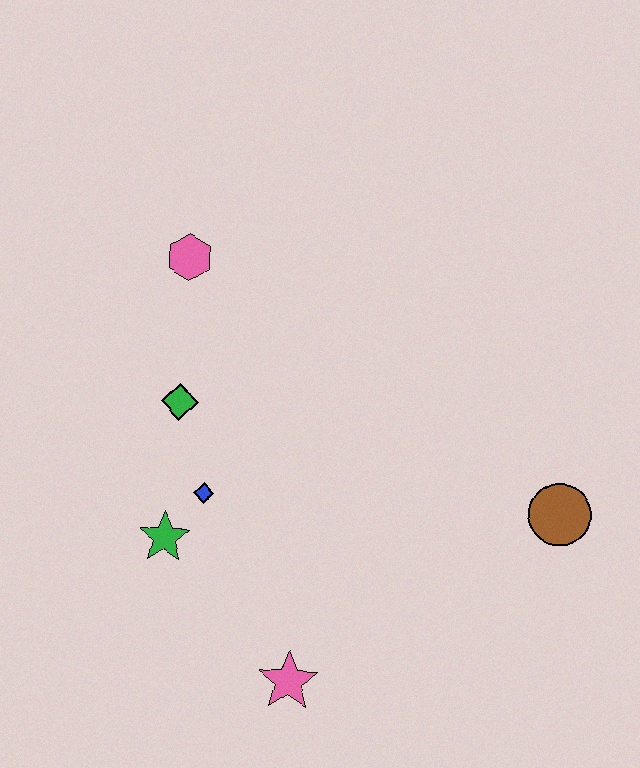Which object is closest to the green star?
The blue diamond is closest to the green star.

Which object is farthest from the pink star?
The pink hexagon is farthest from the pink star.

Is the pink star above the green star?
No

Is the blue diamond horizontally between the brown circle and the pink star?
No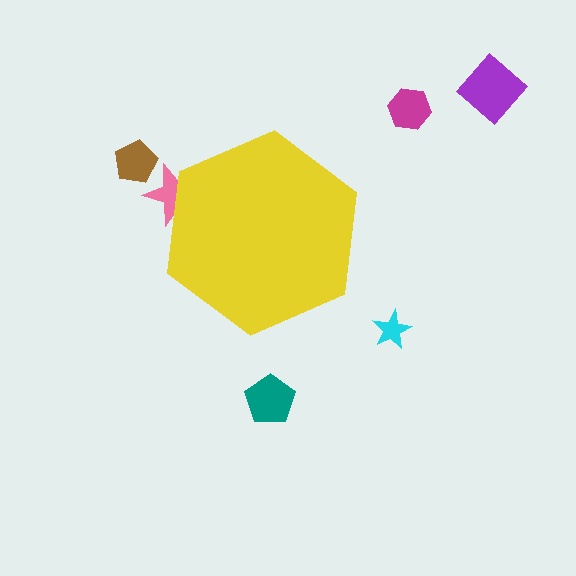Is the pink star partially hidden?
Yes, the pink star is partially hidden behind the yellow hexagon.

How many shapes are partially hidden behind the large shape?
1 shape is partially hidden.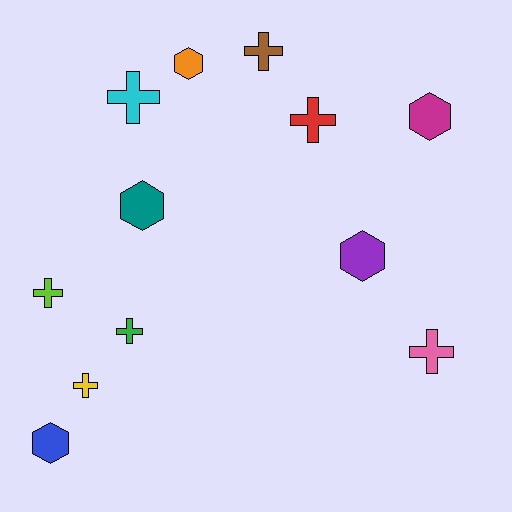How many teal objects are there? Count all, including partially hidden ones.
There is 1 teal object.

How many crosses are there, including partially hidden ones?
There are 7 crosses.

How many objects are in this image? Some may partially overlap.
There are 12 objects.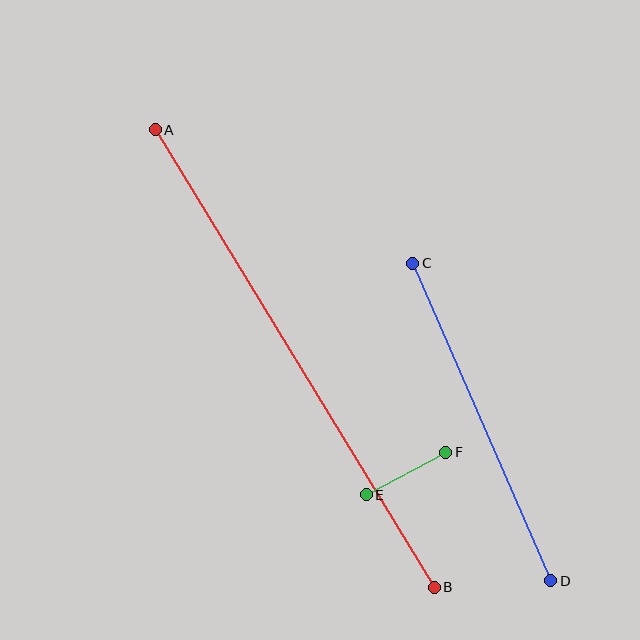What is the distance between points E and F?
The distance is approximately 90 pixels.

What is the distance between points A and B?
The distance is approximately 536 pixels.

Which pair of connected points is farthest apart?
Points A and B are farthest apart.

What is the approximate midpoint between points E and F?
The midpoint is at approximately (406, 473) pixels.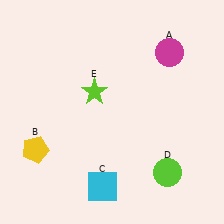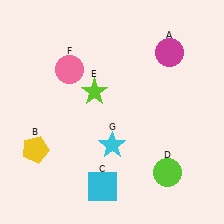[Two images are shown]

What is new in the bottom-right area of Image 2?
A cyan star (G) was added in the bottom-right area of Image 2.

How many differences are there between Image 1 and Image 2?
There are 2 differences between the two images.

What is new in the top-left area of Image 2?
A pink circle (F) was added in the top-left area of Image 2.